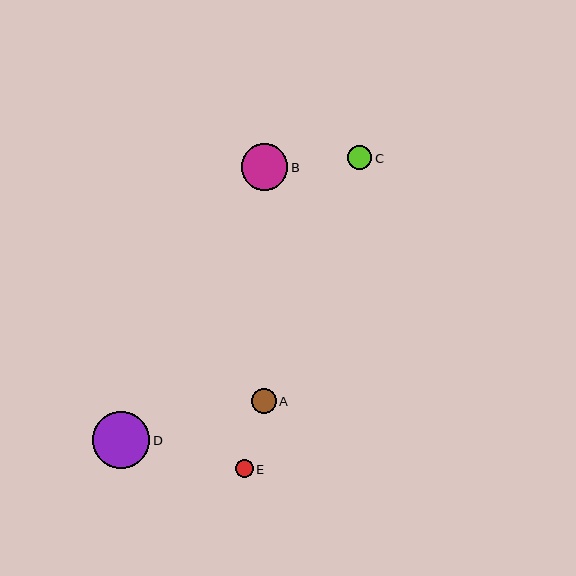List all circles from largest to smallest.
From largest to smallest: D, B, A, C, E.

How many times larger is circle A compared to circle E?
Circle A is approximately 1.4 times the size of circle E.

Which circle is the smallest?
Circle E is the smallest with a size of approximately 18 pixels.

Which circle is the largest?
Circle D is the largest with a size of approximately 58 pixels.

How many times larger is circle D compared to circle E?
Circle D is approximately 3.2 times the size of circle E.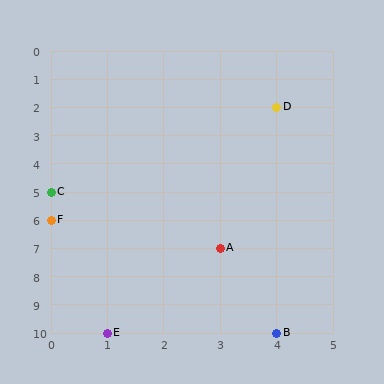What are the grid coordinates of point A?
Point A is at grid coordinates (3, 7).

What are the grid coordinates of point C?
Point C is at grid coordinates (0, 5).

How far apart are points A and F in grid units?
Points A and F are 3 columns and 1 row apart (about 3.2 grid units diagonally).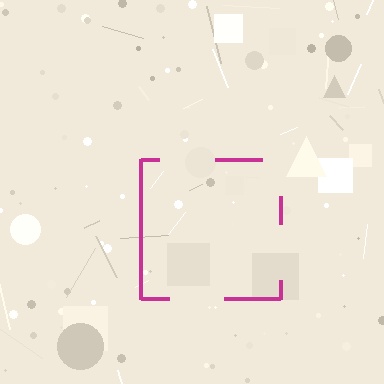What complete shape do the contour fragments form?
The contour fragments form a square.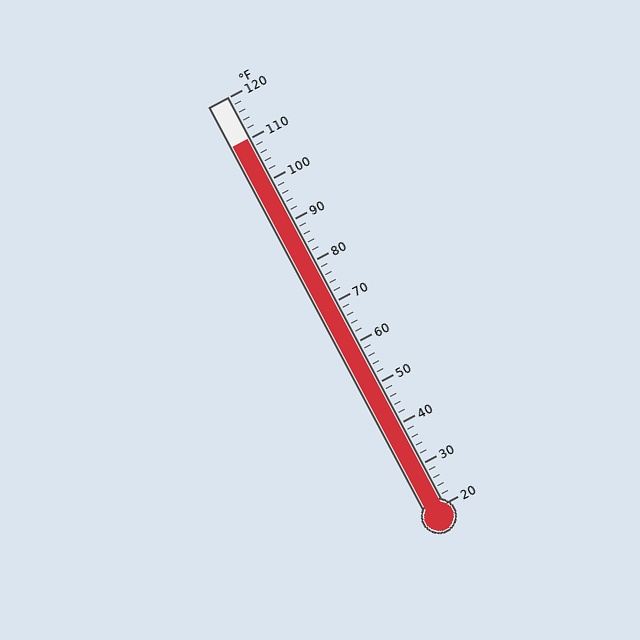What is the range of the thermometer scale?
The thermometer scale ranges from 20°F to 120°F.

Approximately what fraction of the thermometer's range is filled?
The thermometer is filled to approximately 90% of its range.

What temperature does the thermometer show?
The thermometer shows approximately 110°F.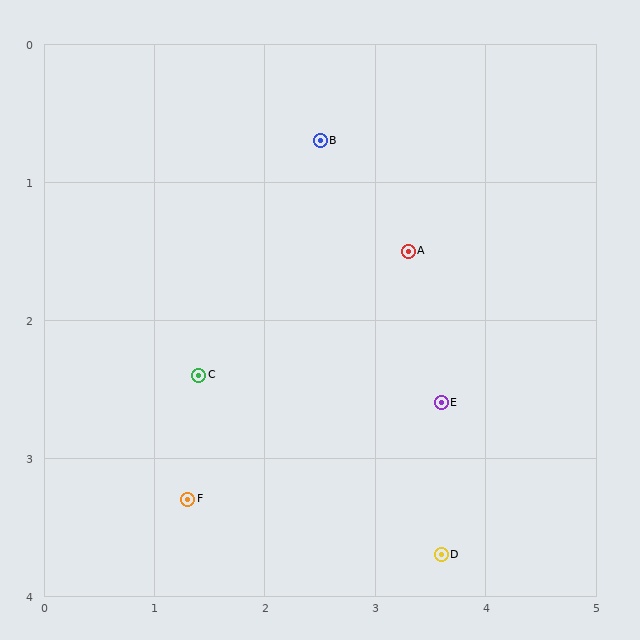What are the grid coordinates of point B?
Point B is at approximately (2.5, 0.7).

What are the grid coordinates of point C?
Point C is at approximately (1.4, 2.4).